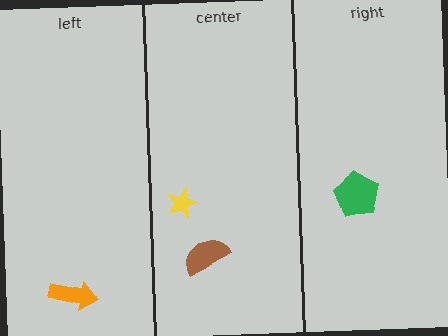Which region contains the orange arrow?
The left region.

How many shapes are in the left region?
1.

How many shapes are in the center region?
2.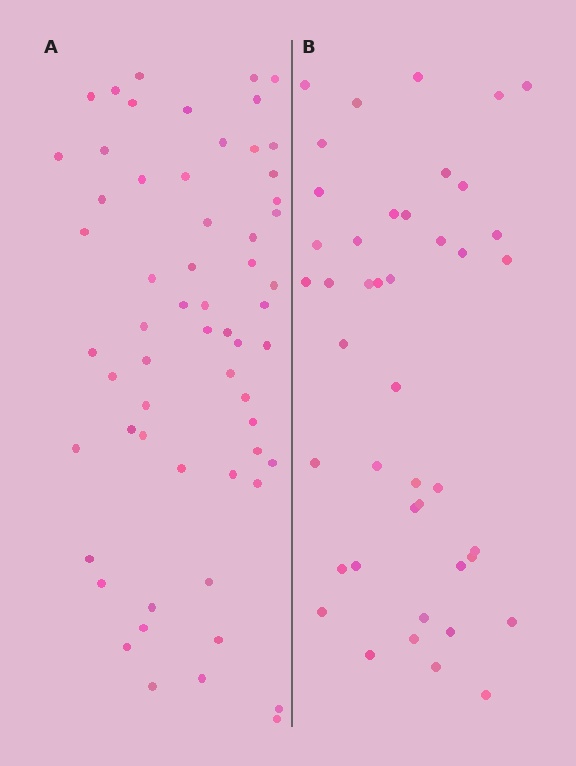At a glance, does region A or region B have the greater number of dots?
Region A (the left region) has more dots.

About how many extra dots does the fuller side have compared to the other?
Region A has approximately 15 more dots than region B.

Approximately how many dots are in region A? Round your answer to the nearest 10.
About 60 dots.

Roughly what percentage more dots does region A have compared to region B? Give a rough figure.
About 40% more.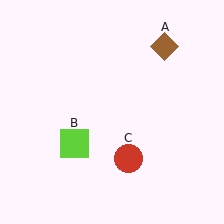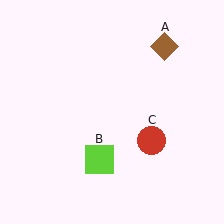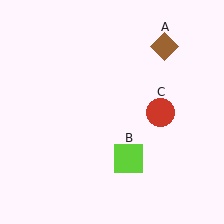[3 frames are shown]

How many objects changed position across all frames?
2 objects changed position: lime square (object B), red circle (object C).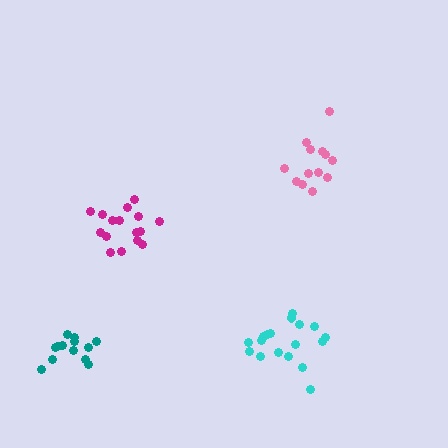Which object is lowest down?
The teal cluster is bottommost.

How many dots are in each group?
Group 1: 16 dots, Group 2: 13 dots, Group 3: 18 dots, Group 4: 13 dots (60 total).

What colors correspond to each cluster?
The clusters are colored: magenta, pink, cyan, teal.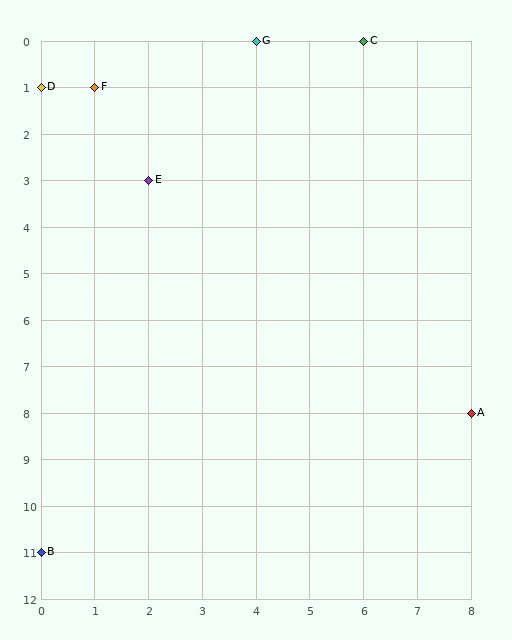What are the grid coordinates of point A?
Point A is at grid coordinates (8, 8).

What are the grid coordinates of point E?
Point E is at grid coordinates (2, 3).